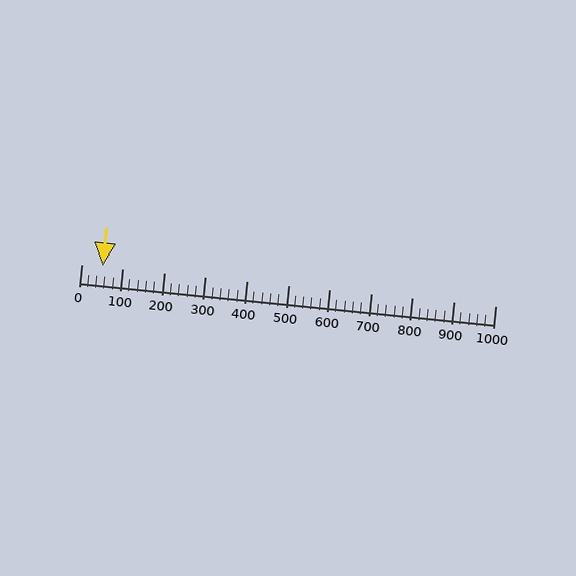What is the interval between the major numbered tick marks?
The major tick marks are spaced 100 units apart.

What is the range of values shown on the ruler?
The ruler shows values from 0 to 1000.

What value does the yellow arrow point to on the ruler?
The yellow arrow points to approximately 52.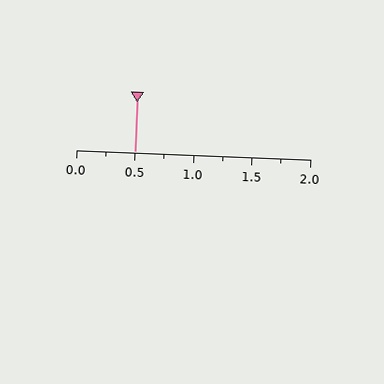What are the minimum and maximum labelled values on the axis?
The axis runs from 0.0 to 2.0.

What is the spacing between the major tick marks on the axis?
The major ticks are spaced 0.5 apart.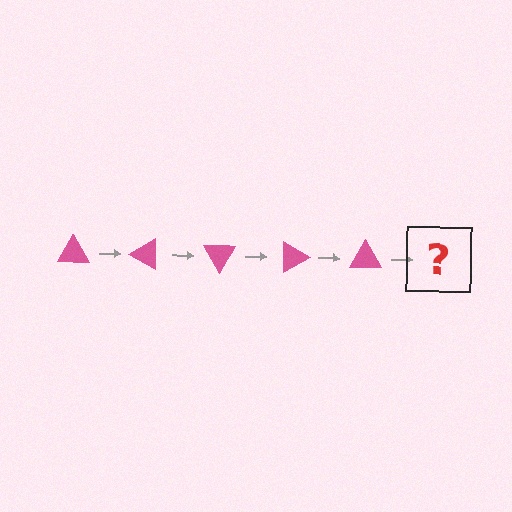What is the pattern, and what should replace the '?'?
The pattern is that the triangle rotates 30 degrees each step. The '?' should be a pink triangle rotated 150 degrees.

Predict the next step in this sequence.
The next step is a pink triangle rotated 150 degrees.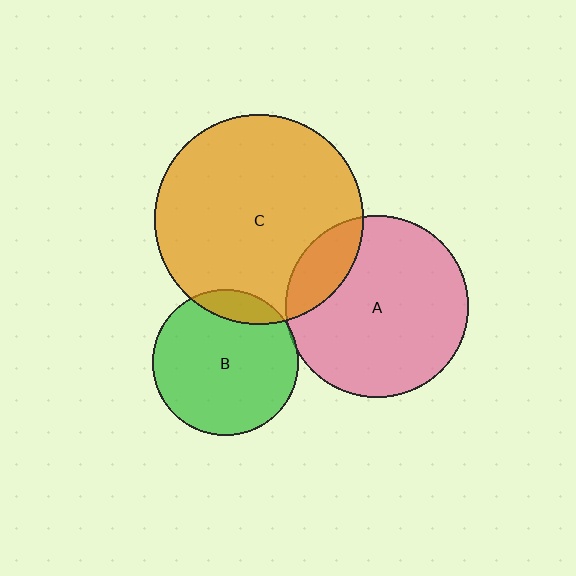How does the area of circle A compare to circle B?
Approximately 1.6 times.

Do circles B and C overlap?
Yes.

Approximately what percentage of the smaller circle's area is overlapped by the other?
Approximately 10%.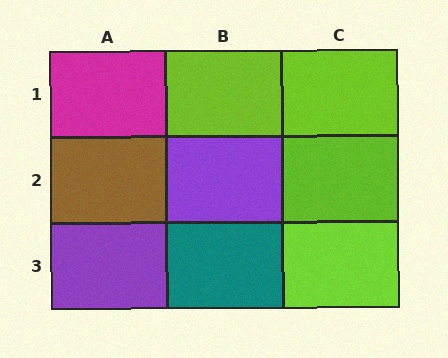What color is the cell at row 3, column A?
Purple.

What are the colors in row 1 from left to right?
Magenta, lime, lime.